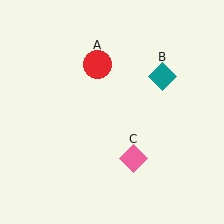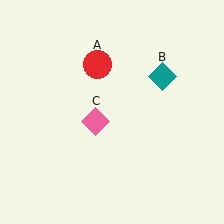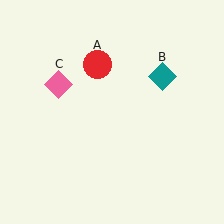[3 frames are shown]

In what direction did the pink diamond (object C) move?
The pink diamond (object C) moved up and to the left.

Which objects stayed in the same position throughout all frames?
Red circle (object A) and teal diamond (object B) remained stationary.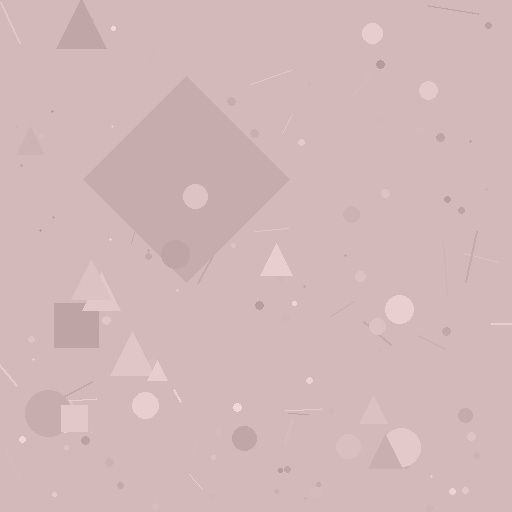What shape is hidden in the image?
A diamond is hidden in the image.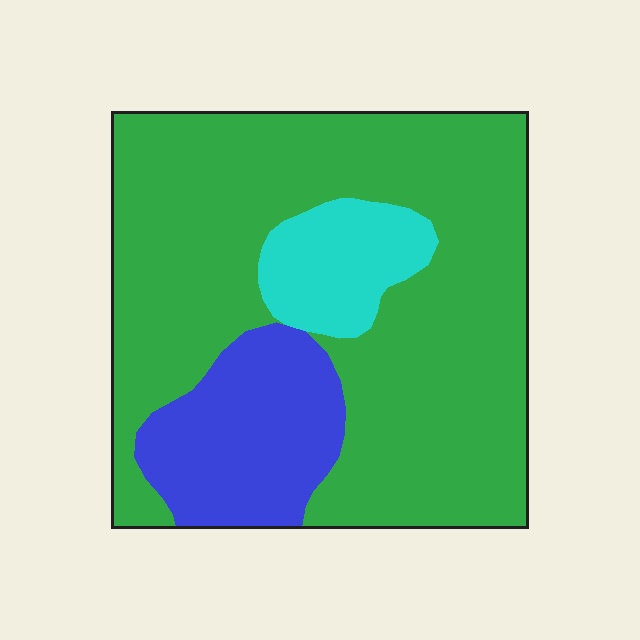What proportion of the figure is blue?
Blue takes up about one sixth (1/6) of the figure.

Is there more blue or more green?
Green.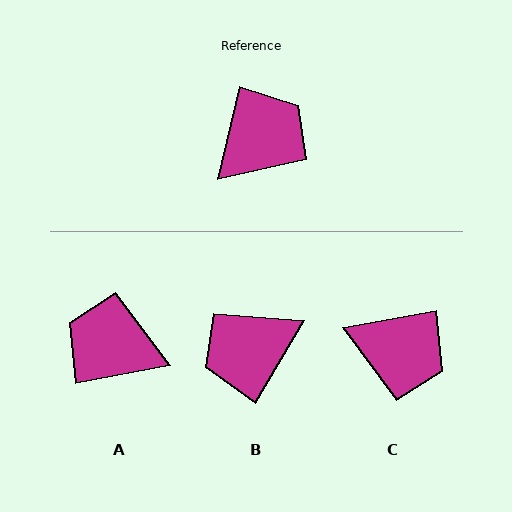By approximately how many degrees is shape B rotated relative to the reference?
Approximately 162 degrees counter-clockwise.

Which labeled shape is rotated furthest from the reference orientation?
B, about 162 degrees away.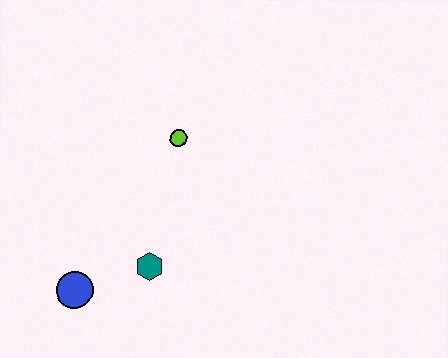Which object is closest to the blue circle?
The teal hexagon is closest to the blue circle.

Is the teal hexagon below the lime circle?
Yes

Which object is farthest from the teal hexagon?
The lime circle is farthest from the teal hexagon.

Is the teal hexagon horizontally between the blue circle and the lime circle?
Yes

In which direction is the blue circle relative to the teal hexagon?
The blue circle is to the left of the teal hexagon.